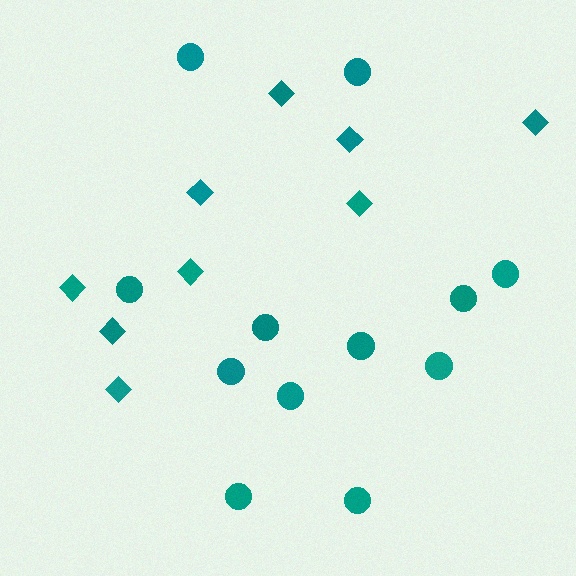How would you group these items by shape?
There are 2 groups: one group of circles (12) and one group of diamonds (9).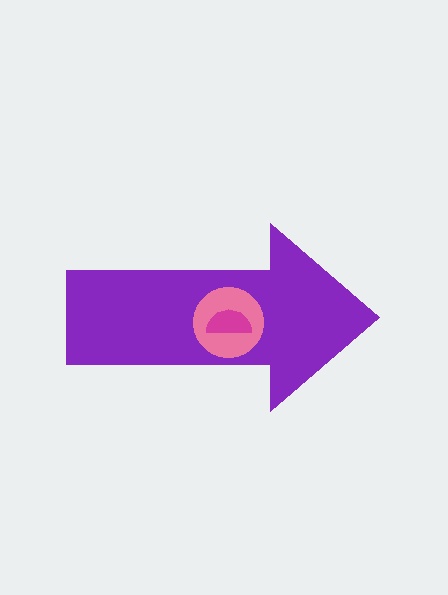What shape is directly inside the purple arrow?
The pink circle.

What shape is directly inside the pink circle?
The magenta semicircle.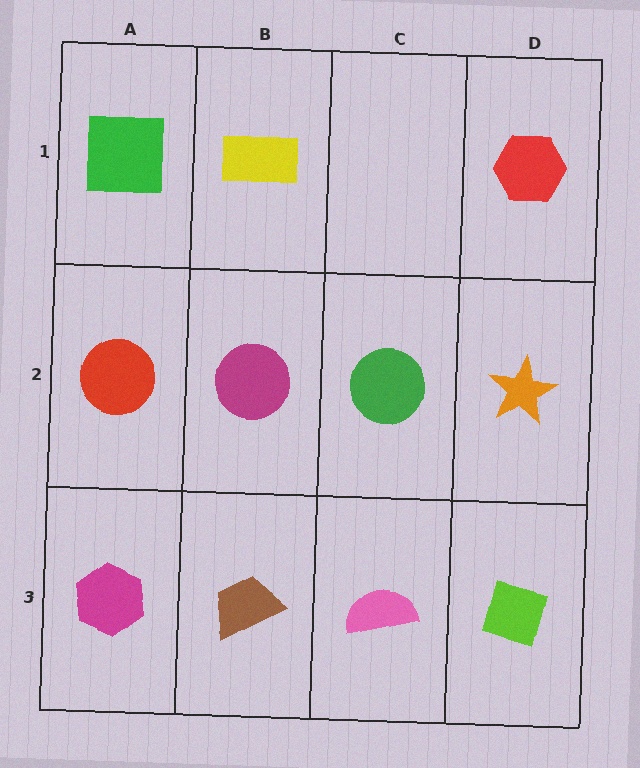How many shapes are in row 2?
4 shapes.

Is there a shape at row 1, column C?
No, that cell is empty.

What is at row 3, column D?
A lime diamond.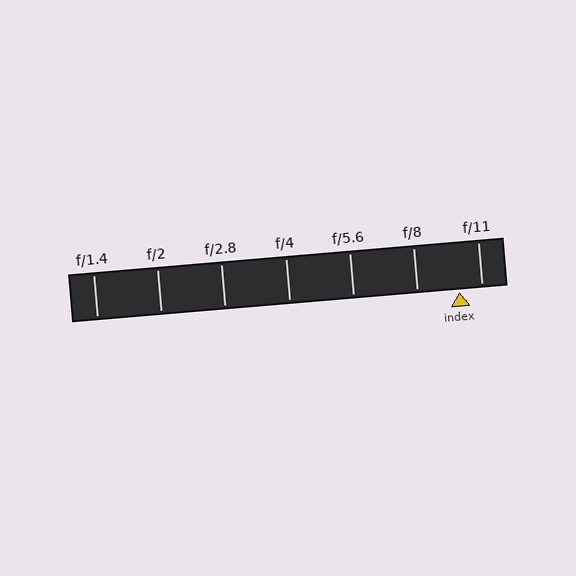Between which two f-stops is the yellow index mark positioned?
The index mark is between f/8 and f/11.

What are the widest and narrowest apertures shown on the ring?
The widest aperture shown is f/1.4 and the narrowest is f/11.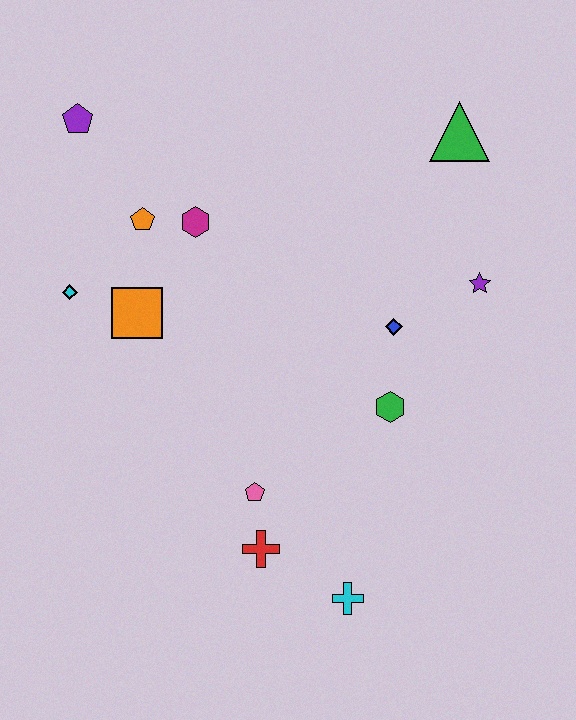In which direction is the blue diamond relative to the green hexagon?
The blue diamond is above the green hexagon.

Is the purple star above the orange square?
Yes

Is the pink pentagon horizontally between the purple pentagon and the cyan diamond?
No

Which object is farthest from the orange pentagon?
The cyan cross is farthest from the orange pentagon.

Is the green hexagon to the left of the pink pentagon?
No